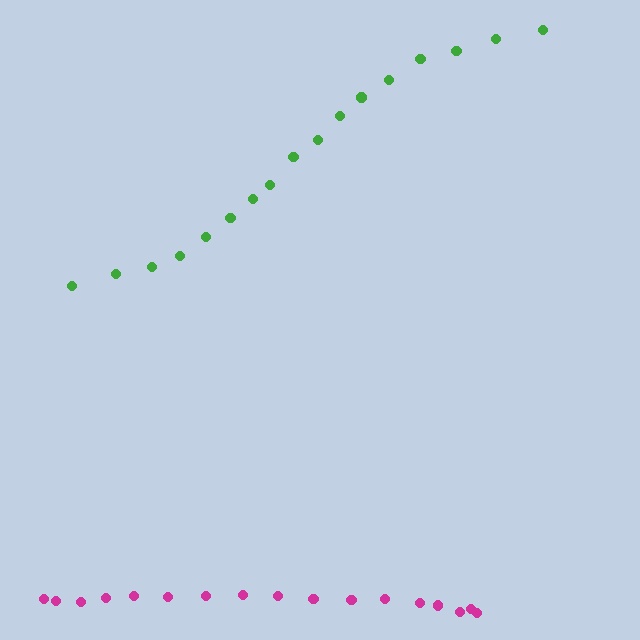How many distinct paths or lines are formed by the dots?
There are 2 distinct paths.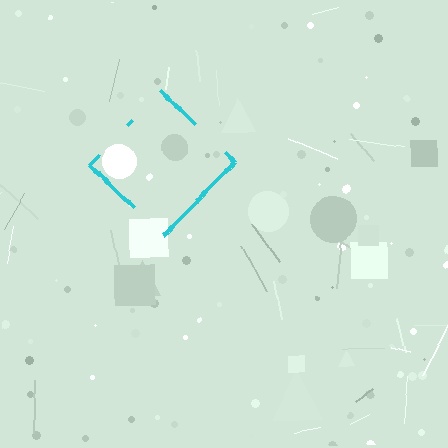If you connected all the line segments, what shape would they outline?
They would outline a diamond.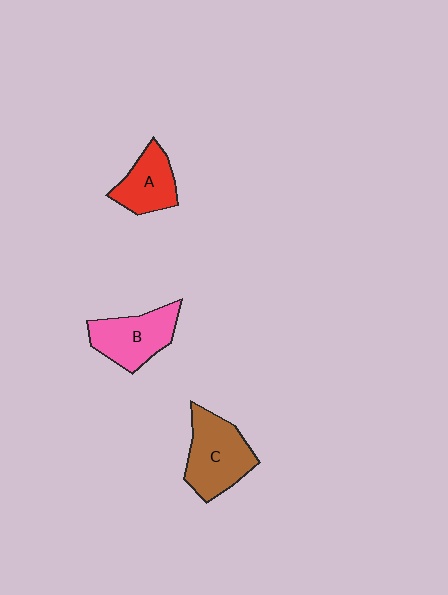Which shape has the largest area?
Shape C (brown).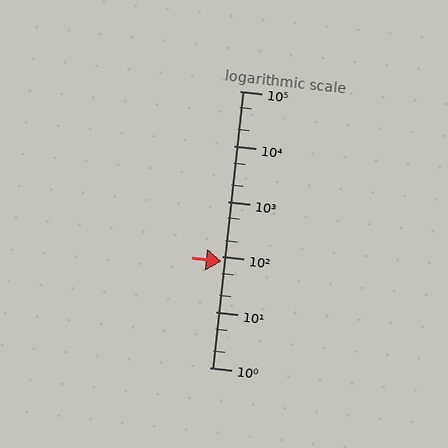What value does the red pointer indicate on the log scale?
The pointer indicates approximately 82.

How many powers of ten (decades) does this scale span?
The scale spans 5 decades, from 1 to 100000.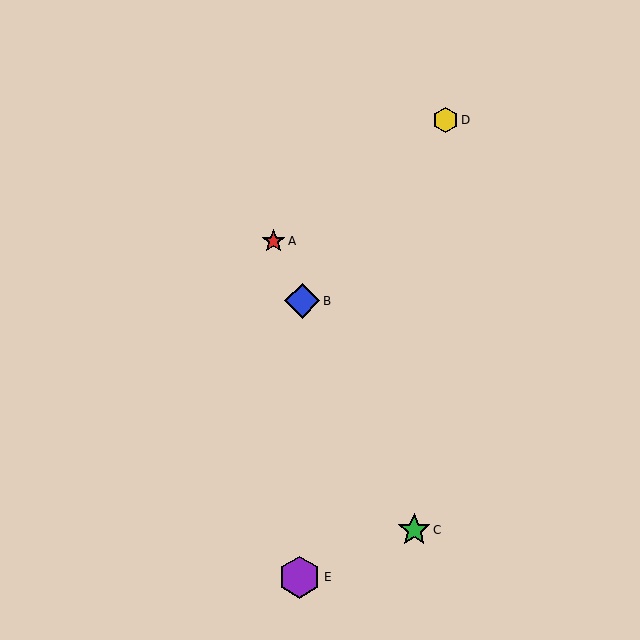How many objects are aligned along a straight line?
3 objects (A, B, C) are aligned along a straight line.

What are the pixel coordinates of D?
Object D is at (446, 120).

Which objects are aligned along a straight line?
Objects A, B, C are aligned along a straight line.